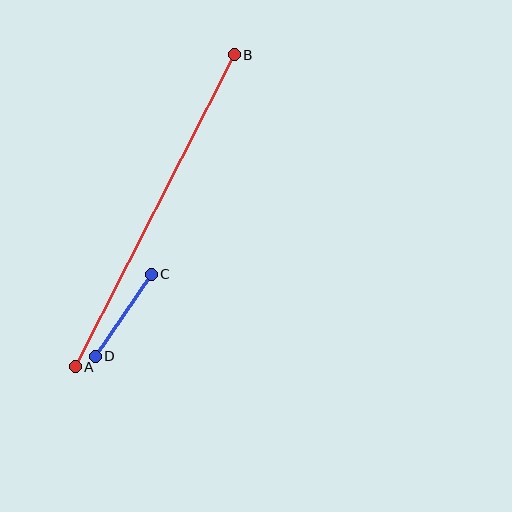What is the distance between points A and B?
The distance is approximately 350 pixels.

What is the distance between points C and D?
The distance is approximately 99 pixels.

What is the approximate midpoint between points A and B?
The midpoint is at approximately (155, 211) pixels.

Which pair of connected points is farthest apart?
Points A and B are farthest apart.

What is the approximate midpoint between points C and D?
The midpoint is at approximately (123, 315) pixels.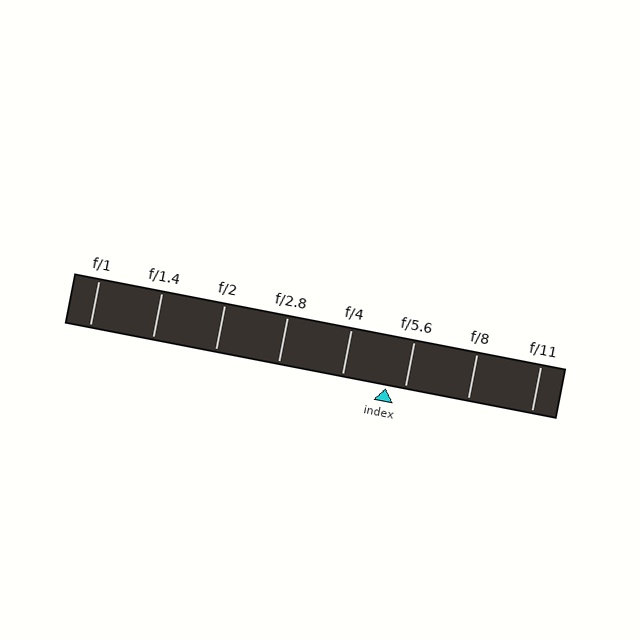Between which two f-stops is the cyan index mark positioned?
The index mark is between f/4 and f/5.6.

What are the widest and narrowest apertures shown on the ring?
The widest aperture shown is f/1 and the narrowest is f/11.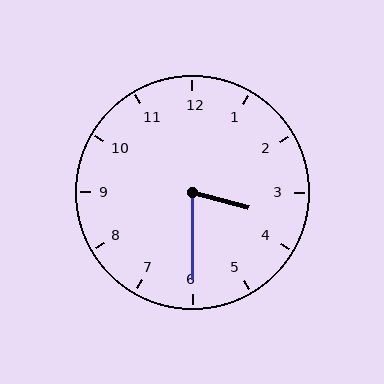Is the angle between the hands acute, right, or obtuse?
It is acute.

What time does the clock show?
3:30.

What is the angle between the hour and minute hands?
Approximately 75 degrees.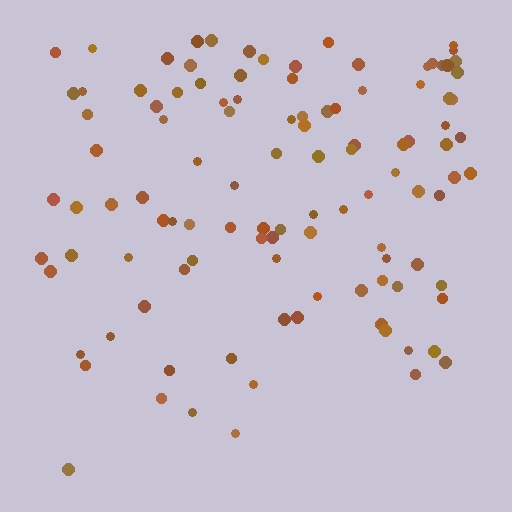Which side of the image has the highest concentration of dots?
The top.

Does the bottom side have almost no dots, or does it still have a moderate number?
Still a moderate number, just noticeably fewer than the top.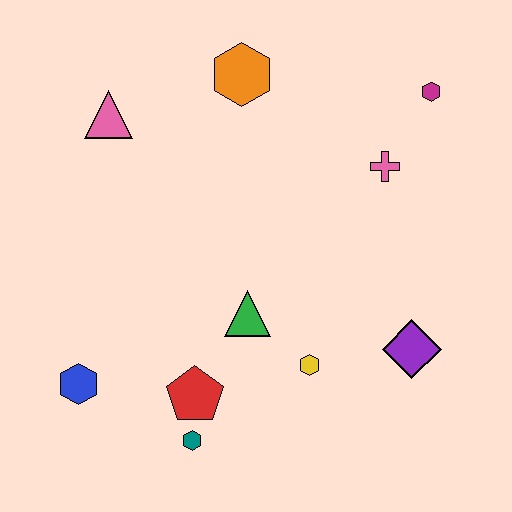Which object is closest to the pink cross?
The magenta hexagon is closest to the pink cross.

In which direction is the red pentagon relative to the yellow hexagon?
The red pentagon is to the left of the yellow hexagon.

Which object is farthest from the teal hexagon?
The magenta hexagon is farthest from the teal hexagon.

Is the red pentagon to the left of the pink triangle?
No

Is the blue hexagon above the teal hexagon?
Yes